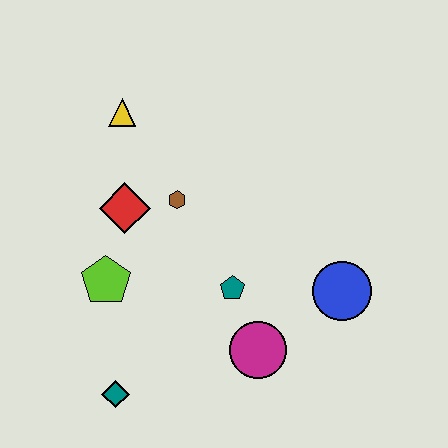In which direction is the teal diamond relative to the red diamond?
The teal diamond is below the red diamond.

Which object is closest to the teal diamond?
The lime pentagon is closest to the teal diamond.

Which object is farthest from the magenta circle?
The yellow triangle is farthest from the magenta circle.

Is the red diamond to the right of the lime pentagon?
Yes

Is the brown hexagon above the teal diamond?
Yes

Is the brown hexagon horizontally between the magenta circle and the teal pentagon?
No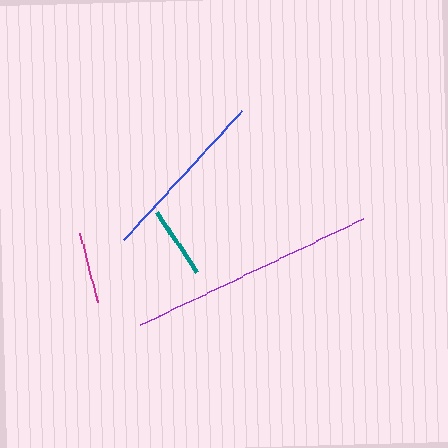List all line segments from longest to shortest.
From longest to shortest: purple, blue, magenta, teal.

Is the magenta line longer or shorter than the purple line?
The purple line is longer than the magenta line.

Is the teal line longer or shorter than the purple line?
The purple line is longer than the teal line.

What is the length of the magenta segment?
The magenta segment is approximately 72 pixels long.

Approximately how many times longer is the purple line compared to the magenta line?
The purple line is approximately 3.4 times the length of the magenta line.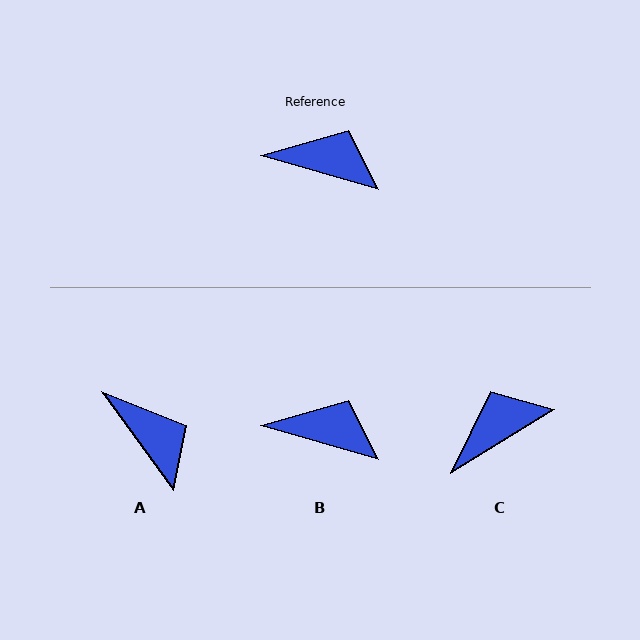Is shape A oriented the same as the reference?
No, it is off by about 37 degrees.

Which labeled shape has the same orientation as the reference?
B.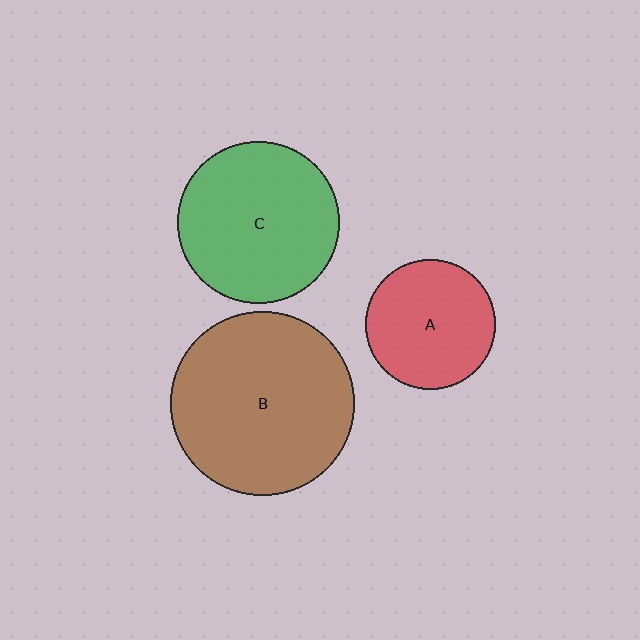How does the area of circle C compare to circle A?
Approximately 1.6 times.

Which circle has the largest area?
Circle B (brown).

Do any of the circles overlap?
No, none of the circles overlap.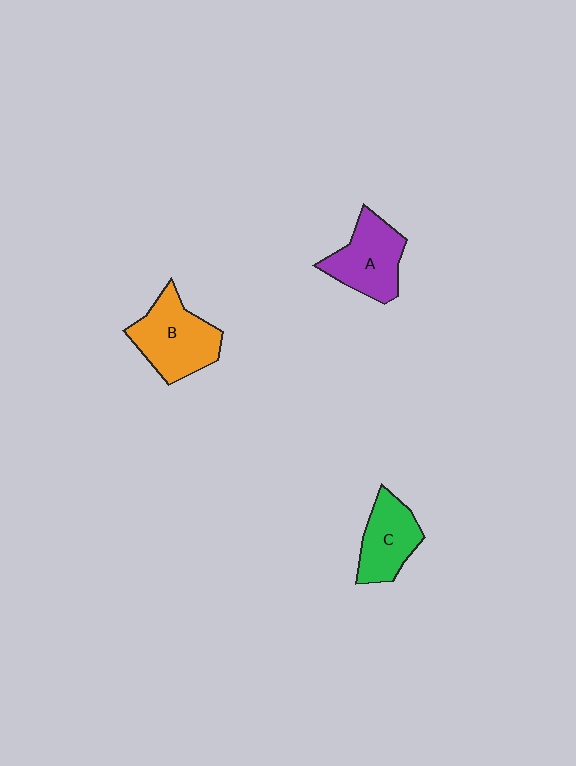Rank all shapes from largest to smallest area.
From largest to smallest: B (orange), A (purple), C (green).